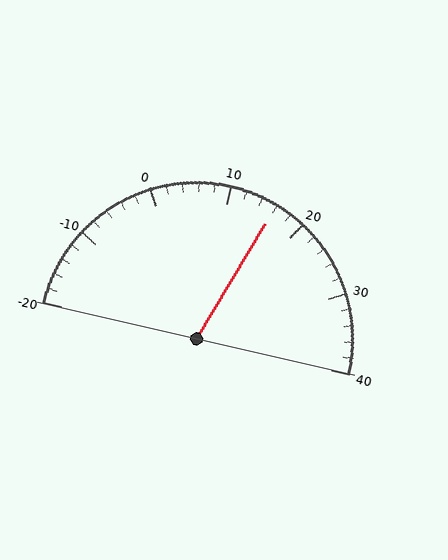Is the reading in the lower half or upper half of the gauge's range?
The reading is in the upper half of the range (-20 to 40).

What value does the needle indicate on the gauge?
The needle indicates approximately 16.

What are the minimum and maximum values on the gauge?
The gauge ranges from -20 to 40.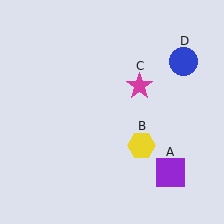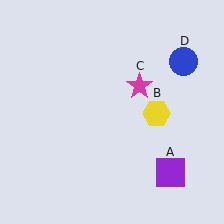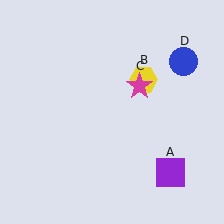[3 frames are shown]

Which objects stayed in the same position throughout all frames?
Purple square (object A) and magenta star (object C) and blue circle (object D) remained stationary.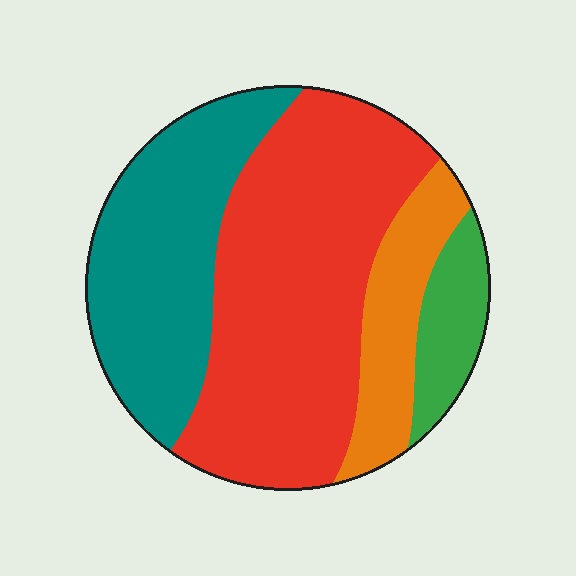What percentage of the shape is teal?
Teal covers 30% of the shape.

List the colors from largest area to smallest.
From largest to smallest: red, teal, orange, green.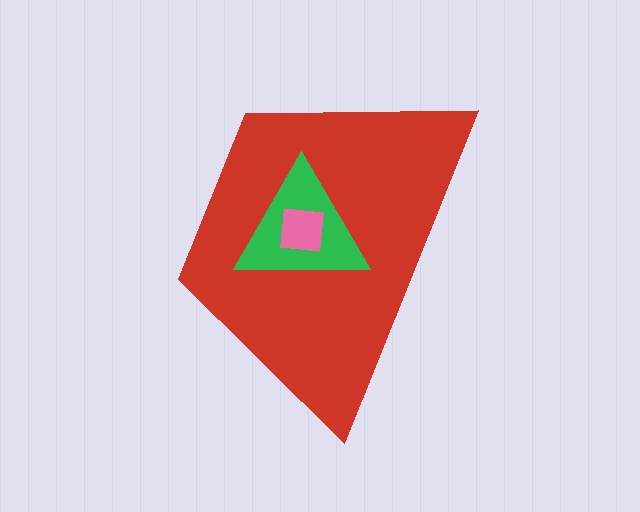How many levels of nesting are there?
3.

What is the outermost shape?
The red trapezoid.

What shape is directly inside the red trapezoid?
The green triangle.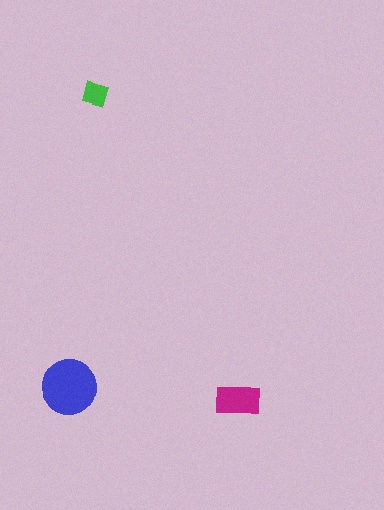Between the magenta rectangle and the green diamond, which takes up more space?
The magenta rectangle.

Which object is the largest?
The blue circle.